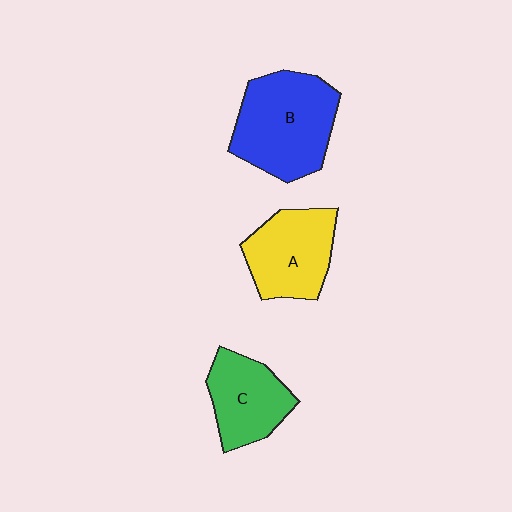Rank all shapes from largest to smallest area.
From largest to smallest: B (blue), A (yellow), C (green).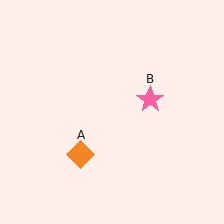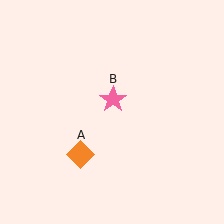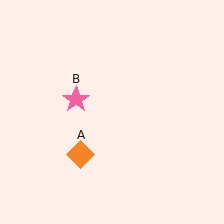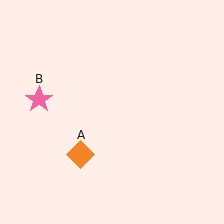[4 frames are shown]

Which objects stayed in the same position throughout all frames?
Orange diamond (object A) remained stationary.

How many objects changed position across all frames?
1 object changed position: pink star (object B).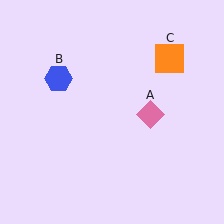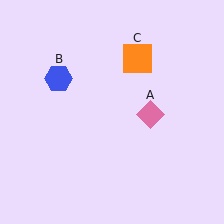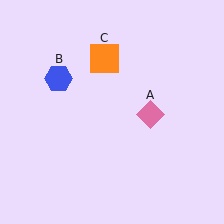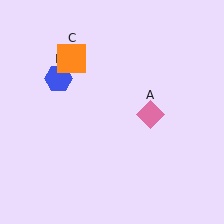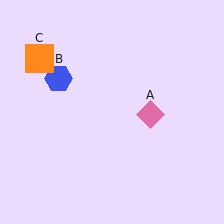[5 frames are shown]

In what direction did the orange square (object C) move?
The orange square (object C) moved left.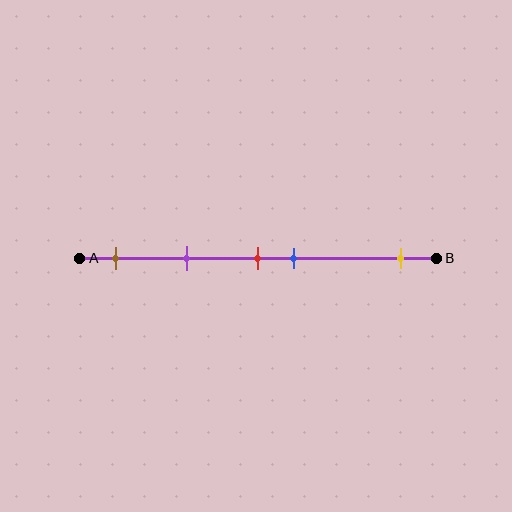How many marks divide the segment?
There are 5 marks dividing the segment.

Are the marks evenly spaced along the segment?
No, the marks are not evenly spaced.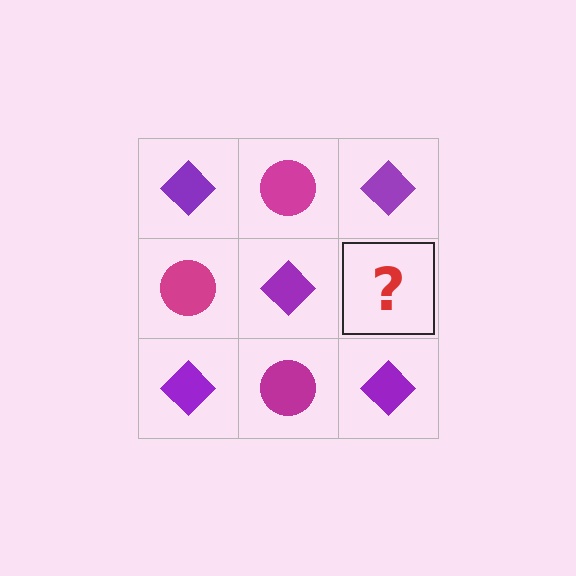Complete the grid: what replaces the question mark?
The question mark should be replaced with a magenta circle.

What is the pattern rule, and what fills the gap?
The rule is that it alternates purple diamond and magenta circle in a checkerboard pattern. The gap should be filled with a magenta circle.